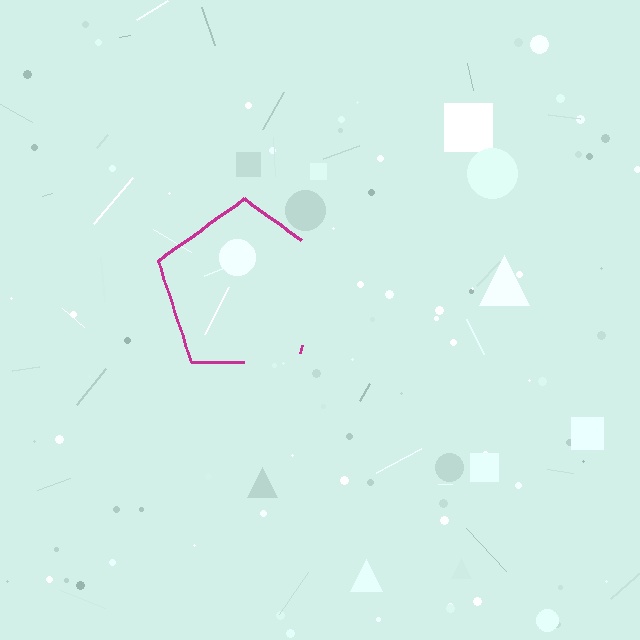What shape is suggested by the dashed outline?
The dashed outline suggests a pentagon.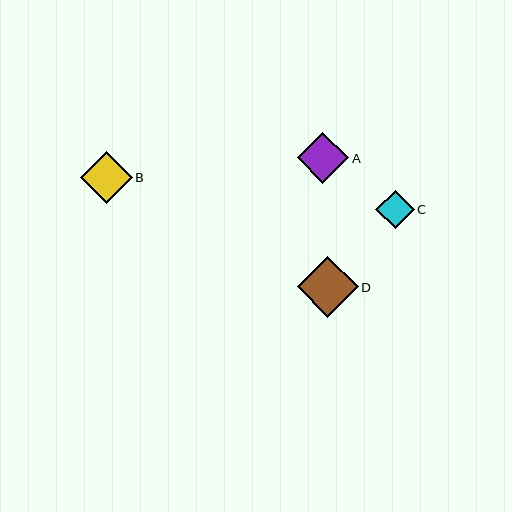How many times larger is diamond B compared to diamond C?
Diamond B is approximately 1.3 times the size of diamond C.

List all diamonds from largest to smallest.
From largest to smallest: D, B, A, C.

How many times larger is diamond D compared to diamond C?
Diamond D is approximately 1.6 times the size of diamond C.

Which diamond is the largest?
Diamond D is the largest with a size of approximately 61 pixels.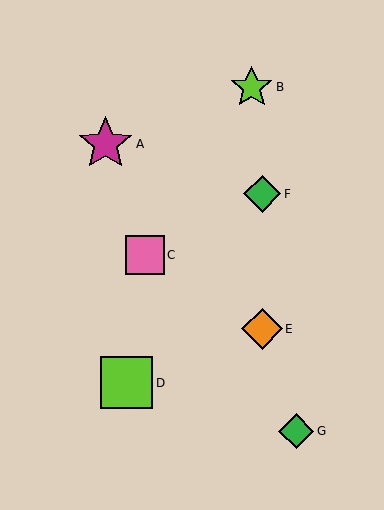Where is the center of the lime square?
The center of the lime square is at (126, 383).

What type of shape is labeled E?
Shape E is an orange diamond.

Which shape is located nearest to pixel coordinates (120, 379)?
The lime square (labeled D) at (126, 383) is nearest to that location.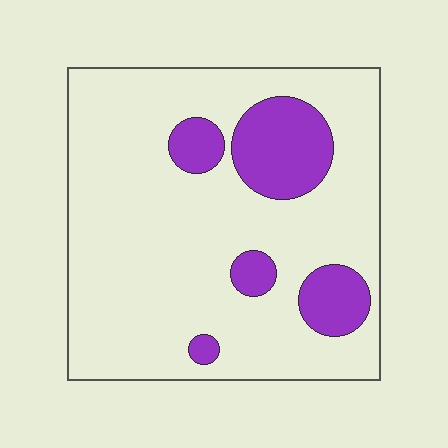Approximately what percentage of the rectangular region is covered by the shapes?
Approximately 20%.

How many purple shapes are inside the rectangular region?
5.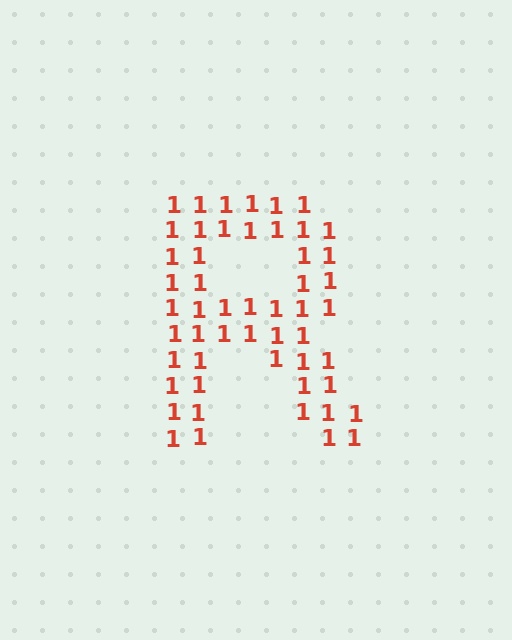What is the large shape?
The large shape is the letter R.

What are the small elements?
The small elements are digit 1's.